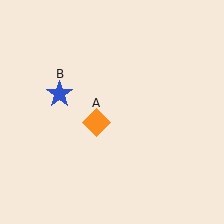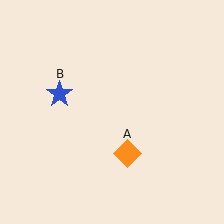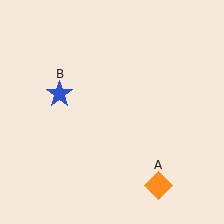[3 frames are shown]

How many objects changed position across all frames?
1 object changed position: orange diamond (object A).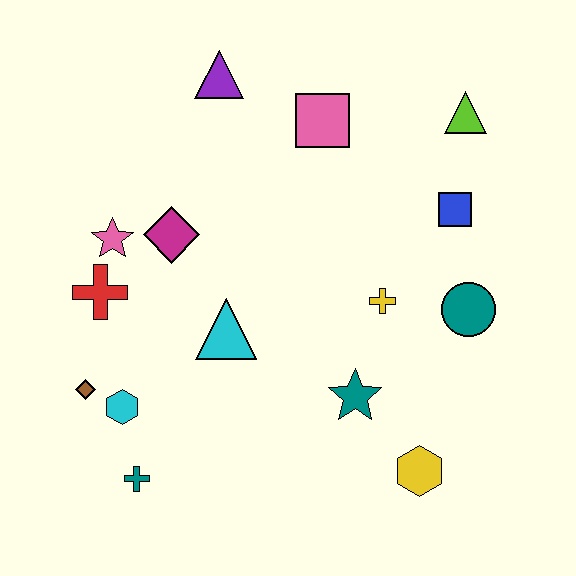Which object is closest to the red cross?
The pink star is closest to the red cross.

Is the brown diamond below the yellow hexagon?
No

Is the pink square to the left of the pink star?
No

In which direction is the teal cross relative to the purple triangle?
The teal cross is below the purple triangle.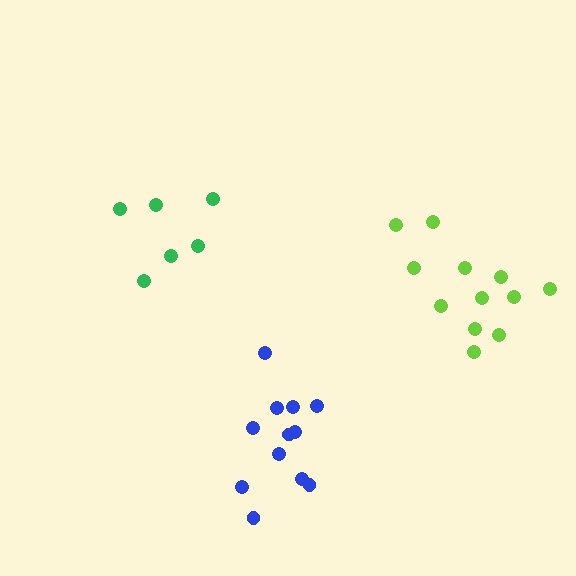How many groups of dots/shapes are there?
There are 3 groups.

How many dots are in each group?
Group 1: 6 dots, Group 2: 12 dots, Group 3: 12 dots (30 total).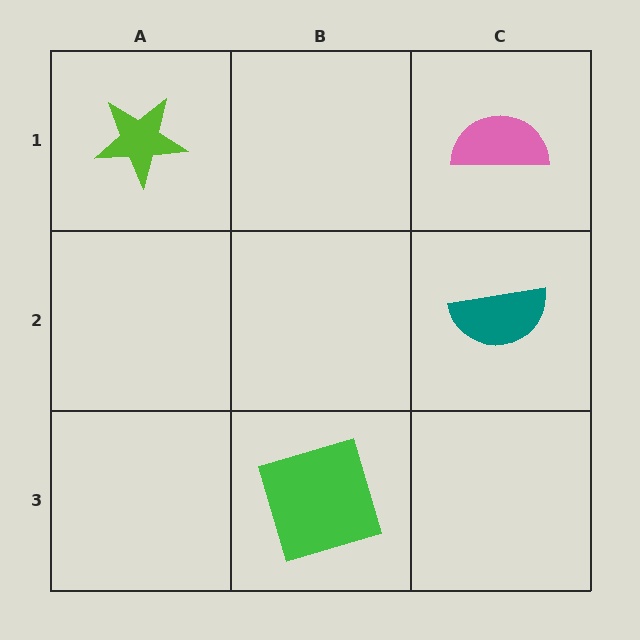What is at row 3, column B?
A green square.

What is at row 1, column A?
A lime star.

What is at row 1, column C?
A pink semicircle.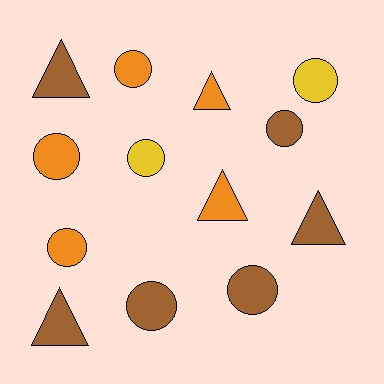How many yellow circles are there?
There are 2 yellow circles.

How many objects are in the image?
There are 13 objects.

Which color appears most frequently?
Brown, with 6 objects.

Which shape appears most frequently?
Circle, with 8 objects.